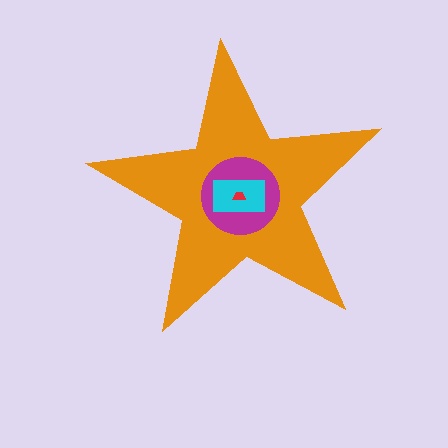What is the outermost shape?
The orange star.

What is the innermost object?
The red trapezoid.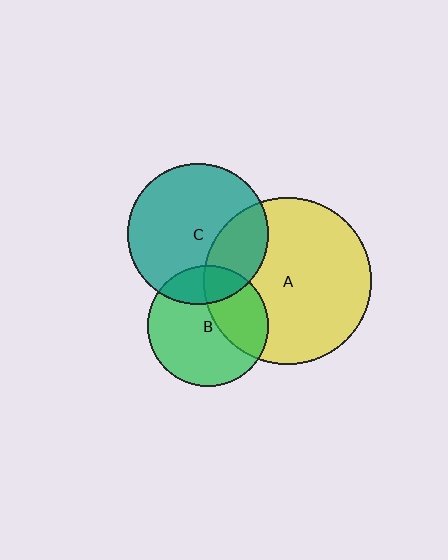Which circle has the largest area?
Circle A (yellow).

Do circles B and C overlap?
Yes.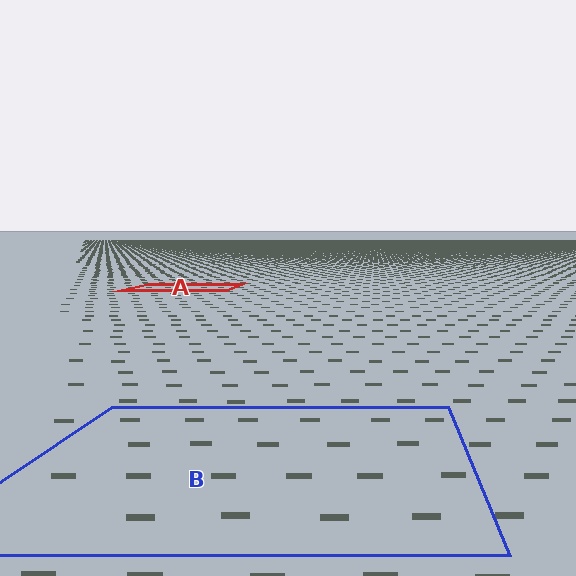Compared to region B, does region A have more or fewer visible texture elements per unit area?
Region A has more texture elements per unit area — they are packed more densely because it is farther away.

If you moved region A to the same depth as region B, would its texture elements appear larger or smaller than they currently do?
They would appear larger. At a closer depth, the same texture elements are projected at a bigger on-screen size.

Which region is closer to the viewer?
Region B is closer. The texture elements there are larger and more spread out.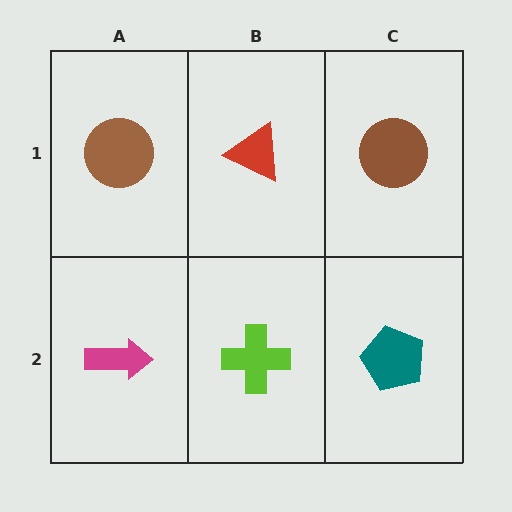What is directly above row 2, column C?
A brown circle.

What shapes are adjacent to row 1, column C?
A teal pentagon (row 2, column C), a red triangle (row 1, column B).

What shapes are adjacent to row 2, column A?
A brown circle (row 1, column A), a lime cross (row 2, column B).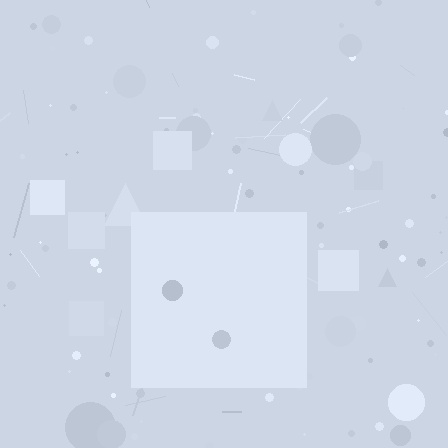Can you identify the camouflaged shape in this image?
The camouflaged shape is a square.